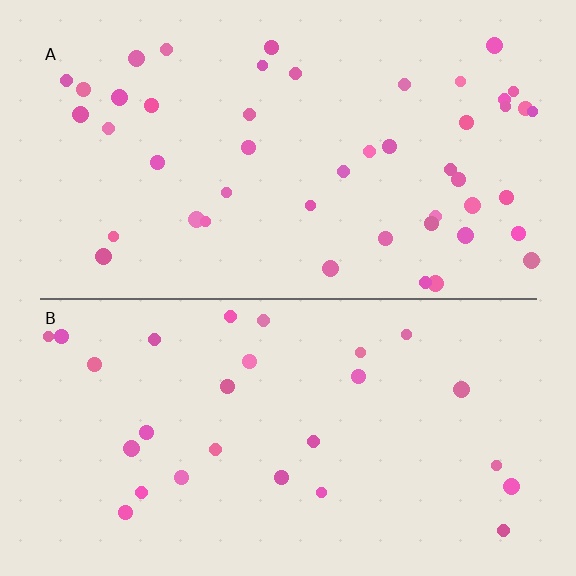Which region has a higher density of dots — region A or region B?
A (the top).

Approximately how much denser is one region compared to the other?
Approximately 1.7× — region A over region B.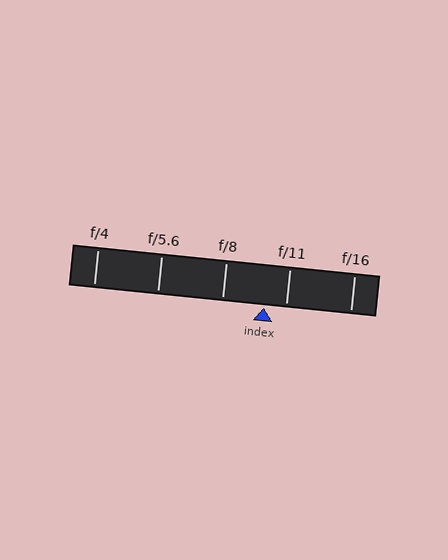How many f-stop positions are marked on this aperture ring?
There are 5 f-stop positions marked.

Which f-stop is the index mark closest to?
The index mark is closest to f/11.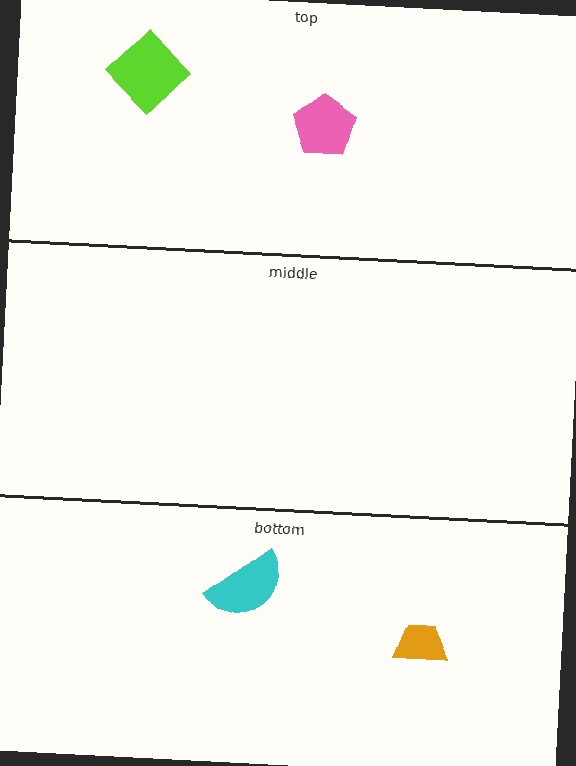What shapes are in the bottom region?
The orange trapezoid, the cyan semicircle.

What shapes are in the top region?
The pink pentagon, the lime diamond.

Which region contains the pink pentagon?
The top region.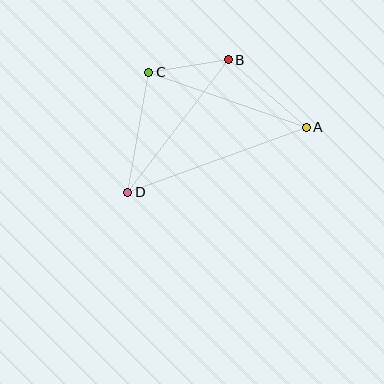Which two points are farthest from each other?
Points A and D are farthest from each other.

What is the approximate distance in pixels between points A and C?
The distance between A and C is approximately 167 pixels.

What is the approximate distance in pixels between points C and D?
The distance between C and D is approximately 121 pixels.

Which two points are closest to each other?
Points B and C are closest to each other.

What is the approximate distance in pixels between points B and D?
The distance between B and D is approximately 166 pixels.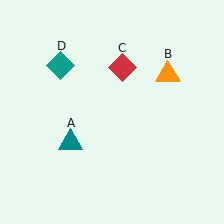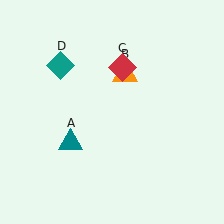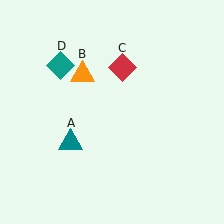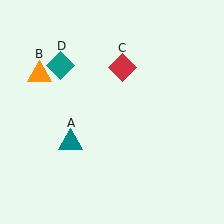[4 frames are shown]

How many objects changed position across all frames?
1 object changed position: orange triangle (object B).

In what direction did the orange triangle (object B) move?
The orange triangle (object B) moved left.